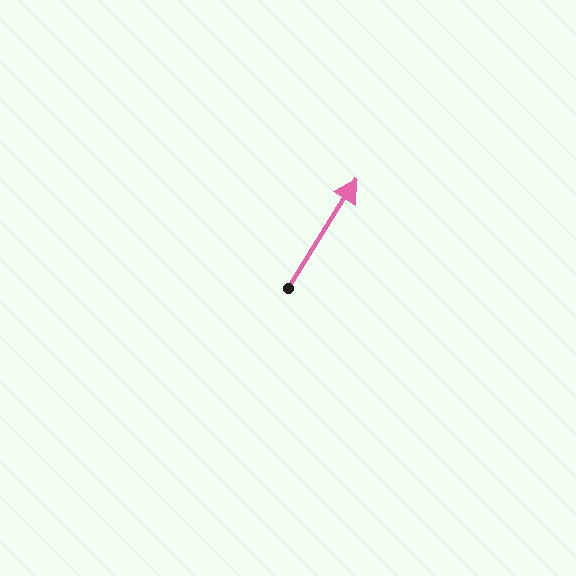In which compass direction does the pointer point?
Northeast.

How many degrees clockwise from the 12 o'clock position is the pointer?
Approximately 32 degrees.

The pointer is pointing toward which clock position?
Roughly 1 o'clock.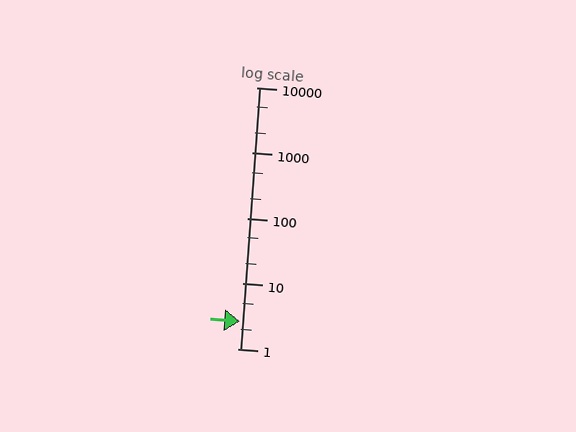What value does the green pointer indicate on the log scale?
The pointer indicates approximately 2.6.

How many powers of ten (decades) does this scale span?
The scale spans 4 decades, from 1 to 10000.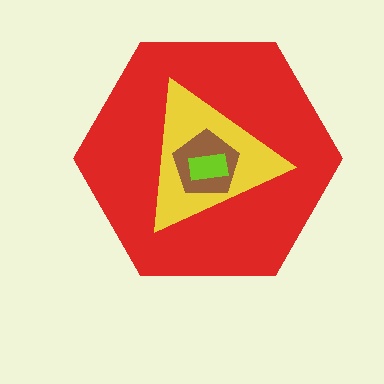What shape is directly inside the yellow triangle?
The brown pentagon.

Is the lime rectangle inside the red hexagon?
Yes.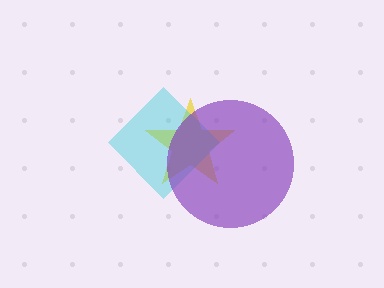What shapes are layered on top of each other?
The layered shapes are: a yellow star, a cyan diamond, a purple circle.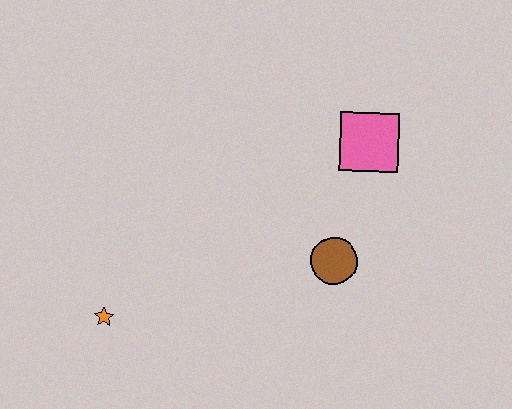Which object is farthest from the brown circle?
The orange star is farthest from the brown circle.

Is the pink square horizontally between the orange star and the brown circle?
No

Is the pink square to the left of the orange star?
No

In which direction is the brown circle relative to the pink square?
The brown circle is below the pink square.